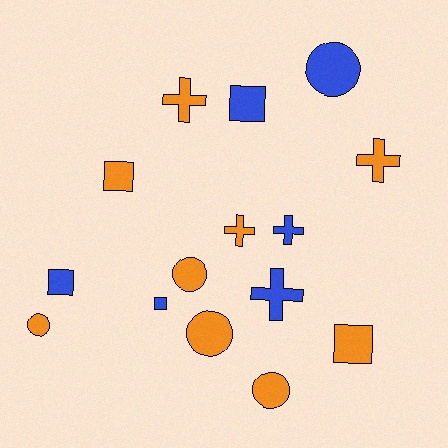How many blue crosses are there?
There are 2 blue crosses.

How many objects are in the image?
There are 15 objects.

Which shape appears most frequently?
Square, with 5 objects.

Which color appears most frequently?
Orange, with 9 objects.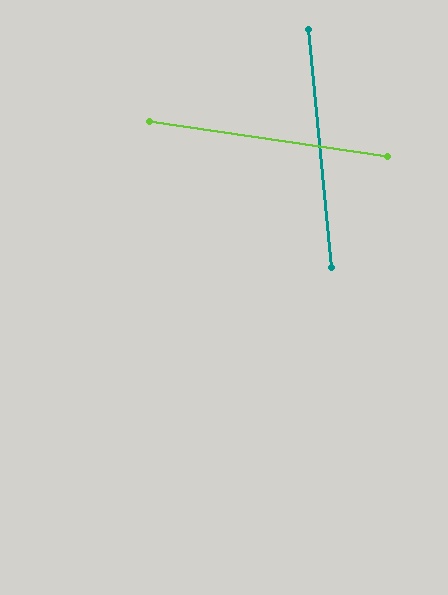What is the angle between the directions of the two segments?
Approximately 76 degrees.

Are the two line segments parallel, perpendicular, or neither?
Neither parallel nor perpendicular — they differ by about 76°.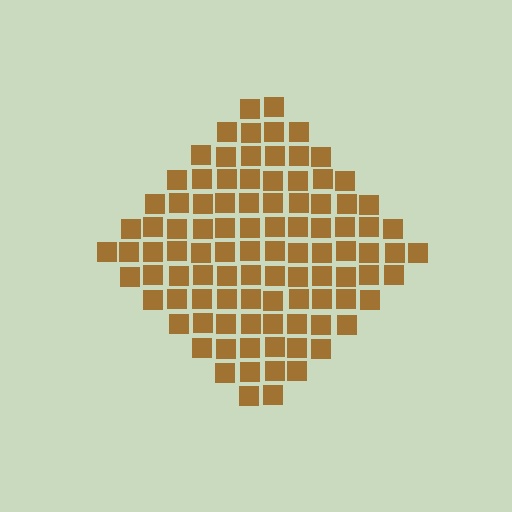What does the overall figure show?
The overall figure shows a diamond.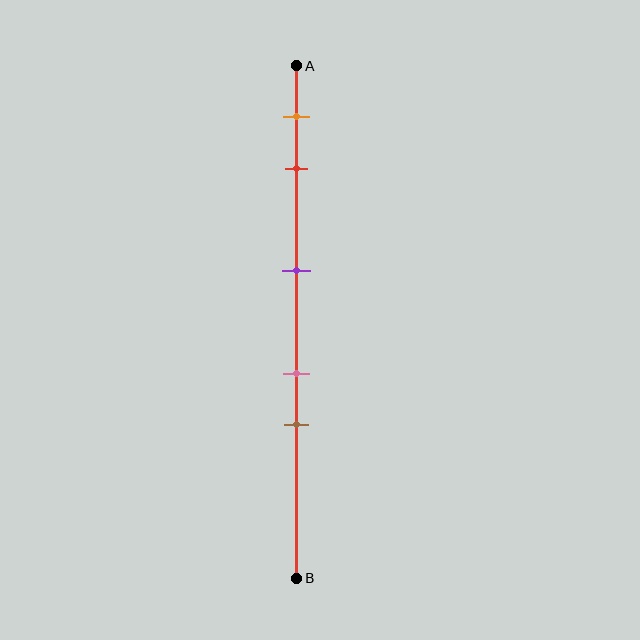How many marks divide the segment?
There are 5 marks dividing the segment.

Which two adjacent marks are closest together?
The pink and brown marks are the closest adjacent pair.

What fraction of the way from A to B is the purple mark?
The purple mark is approximately 40% (0.4) of the way from A to B.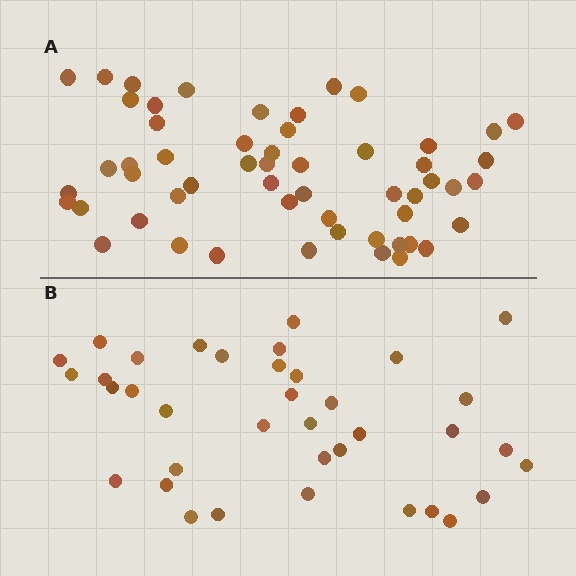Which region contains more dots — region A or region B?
Region A (the top region) has more dots.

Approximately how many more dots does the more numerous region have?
Region A has approximately 20 more dots than region B.